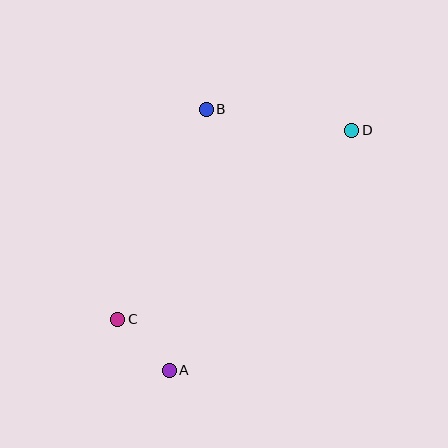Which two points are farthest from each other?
Points A and D are farthest from each other.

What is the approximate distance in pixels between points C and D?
The distance between C and D is approximately 301 pixels.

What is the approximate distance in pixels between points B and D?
The distance between B and D is approximately 147 pixels.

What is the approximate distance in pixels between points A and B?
The distance between A and B is approximately 263 pixels.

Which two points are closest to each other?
Points A and C are closest to each other.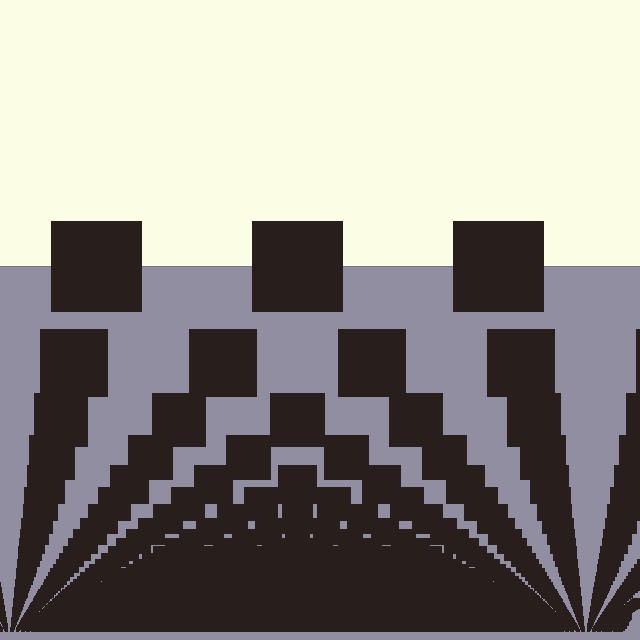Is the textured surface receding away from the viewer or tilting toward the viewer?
The surface appears to tilt toward the viewer. Texture elements get larger and sparser toward the top.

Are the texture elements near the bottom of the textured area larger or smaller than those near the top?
Smaller. The gradient is inverted — elements near the bottom are smaller and denser.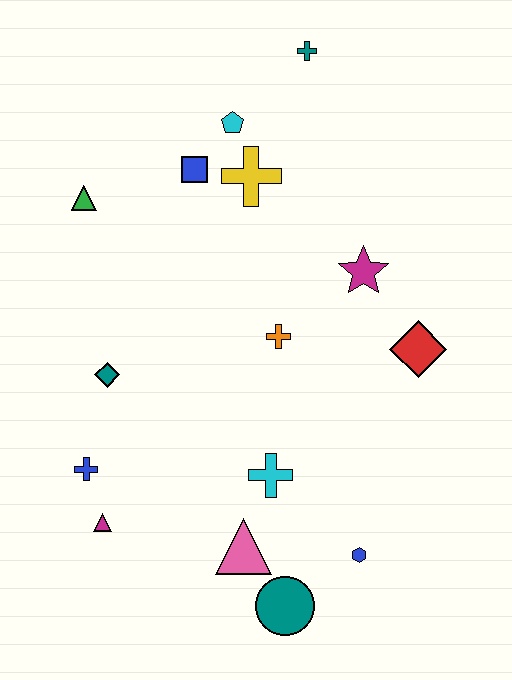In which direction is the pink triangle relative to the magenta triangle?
The pink triangle is to the right of the magenta triangle.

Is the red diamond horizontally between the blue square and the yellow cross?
No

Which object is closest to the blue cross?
The magenta triangle is closest to the blue cross.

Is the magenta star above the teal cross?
No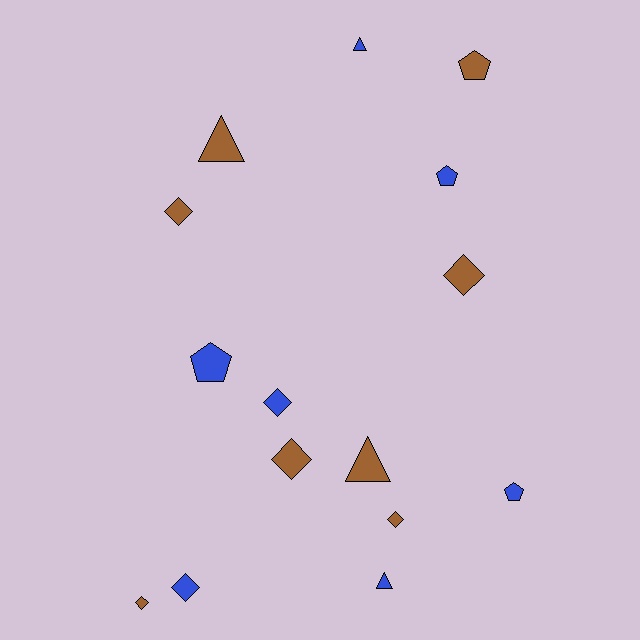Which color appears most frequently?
Brown, with 8 objects.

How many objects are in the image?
There are 15 objects.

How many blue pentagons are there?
There are 3 blue pentagons.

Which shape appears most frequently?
Diamond, with 7 objects.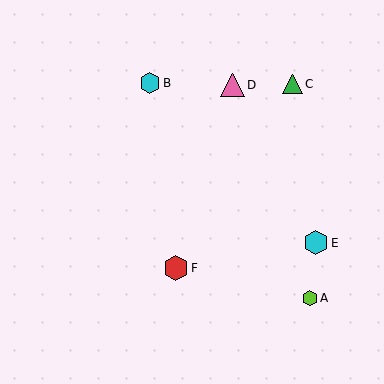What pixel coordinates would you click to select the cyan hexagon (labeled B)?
Click at (150, 83) to select the cyan hexagon B.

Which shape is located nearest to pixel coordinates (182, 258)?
The red hexagon (labeled F) at (176, 268) is nearest to that location.